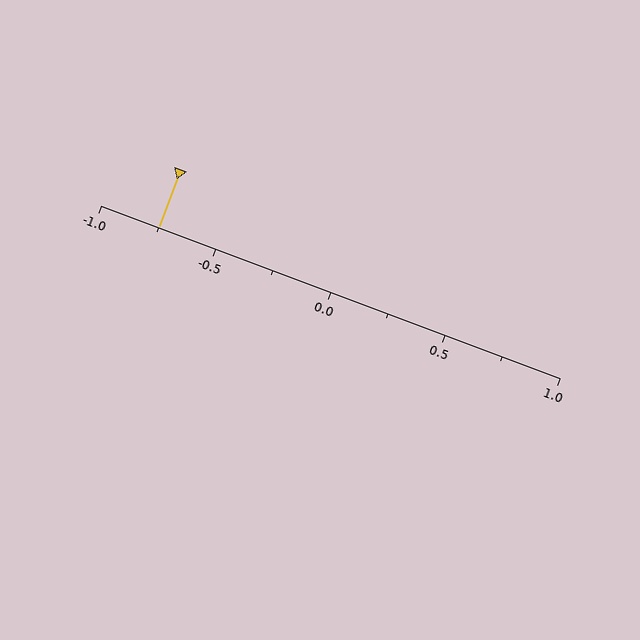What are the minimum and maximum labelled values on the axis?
The axis runs from -1.0 to 1.0.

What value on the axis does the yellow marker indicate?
The marker indicates approximately -0.75.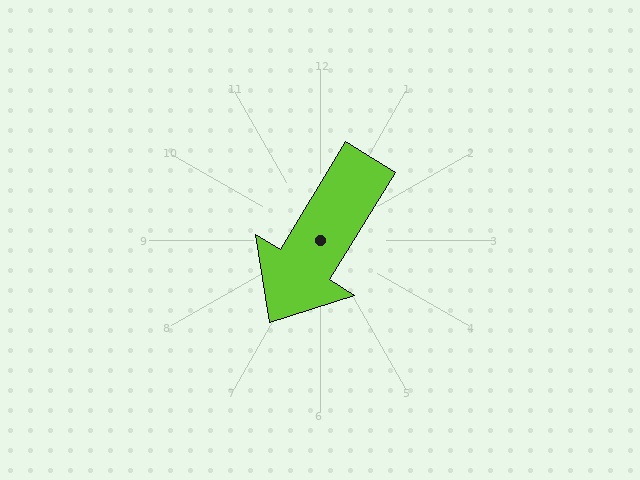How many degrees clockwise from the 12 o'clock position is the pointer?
Approximately 211 degrees.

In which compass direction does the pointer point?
Southwest.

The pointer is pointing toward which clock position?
Roughly 7 o'clock.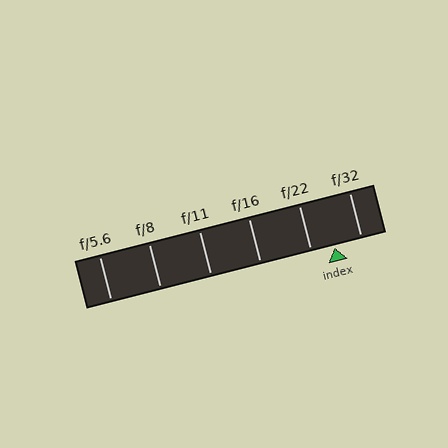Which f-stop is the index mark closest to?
The index mark is closest to f/22.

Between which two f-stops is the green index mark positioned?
The index mark is between f/22 and f/32.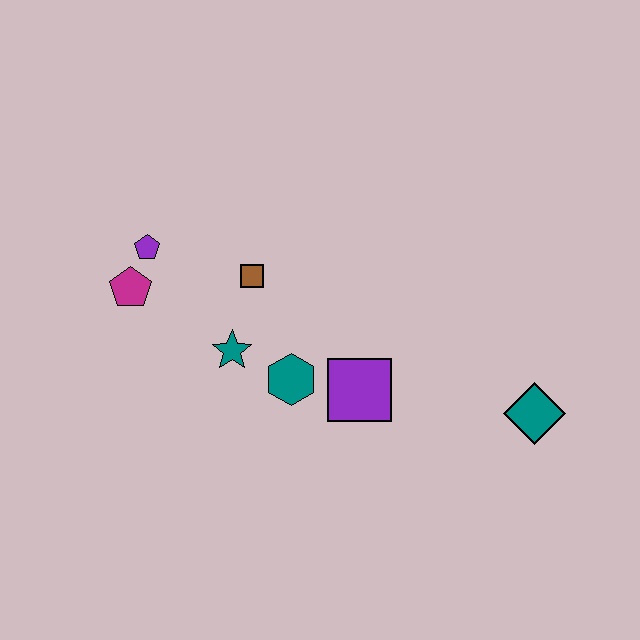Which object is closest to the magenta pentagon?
The purple pentagon is closest to the magenta pentagon.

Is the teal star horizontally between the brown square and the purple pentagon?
Yes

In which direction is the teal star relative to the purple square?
The teal star is to the left of the purple square.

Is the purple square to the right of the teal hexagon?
Yes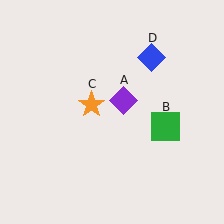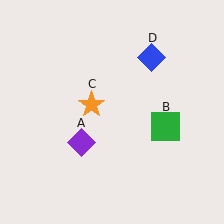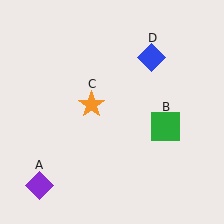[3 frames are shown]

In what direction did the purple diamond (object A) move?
The purple diamond (object A) moved down and to the left.